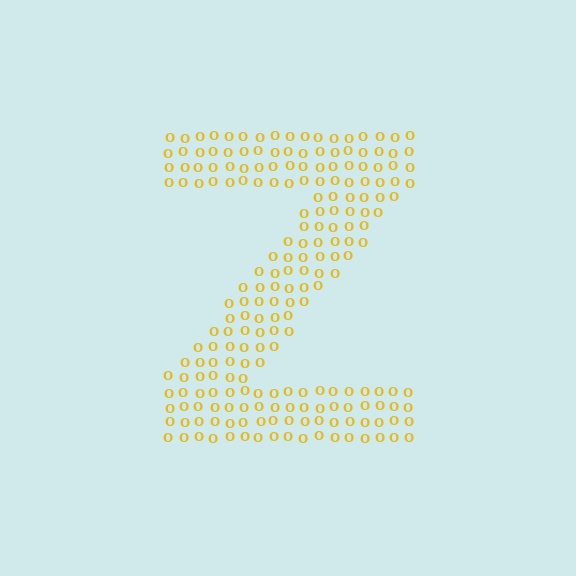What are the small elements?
The small elements are letter O's.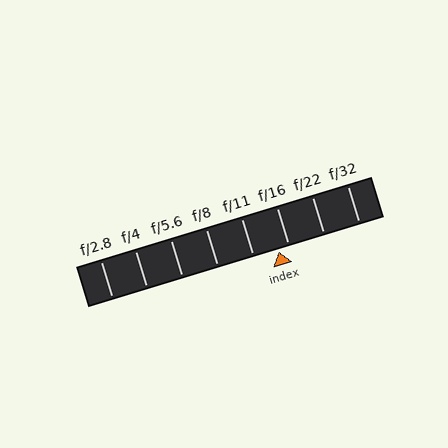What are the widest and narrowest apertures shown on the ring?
The widest aperture shown is f/2.8 and the narrowest is f/32.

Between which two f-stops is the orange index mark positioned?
The index mark is between f/11 and f/16.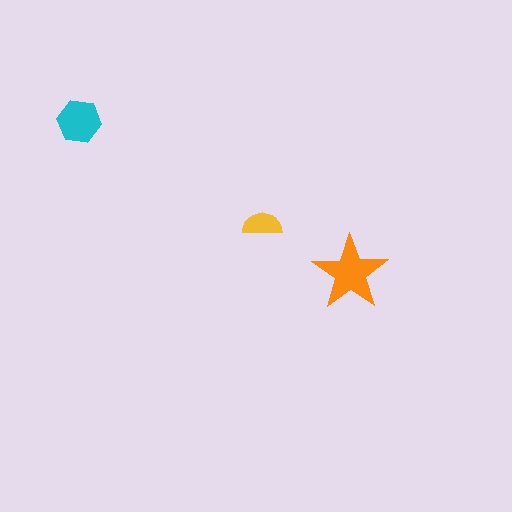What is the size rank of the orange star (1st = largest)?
1st.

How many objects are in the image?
There are 3 objects in the image.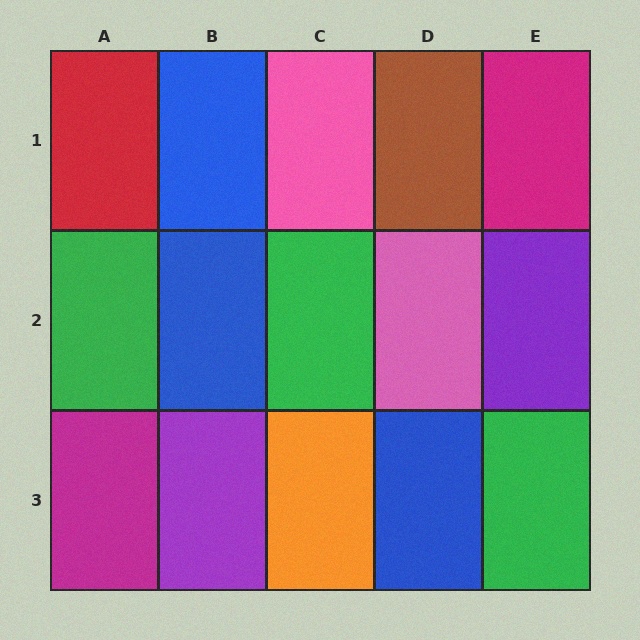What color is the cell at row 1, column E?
Magenta.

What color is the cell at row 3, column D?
Blue.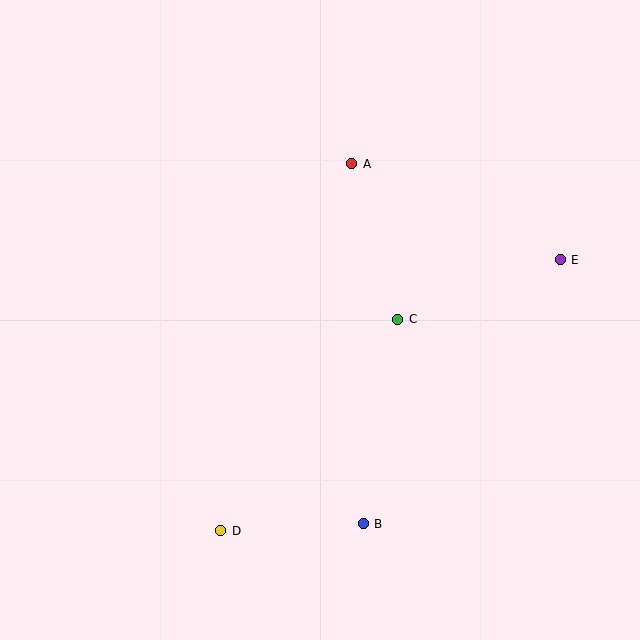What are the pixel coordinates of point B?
Point B is at (363, 524).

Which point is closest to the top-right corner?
Point E is closest to the top-right corner.